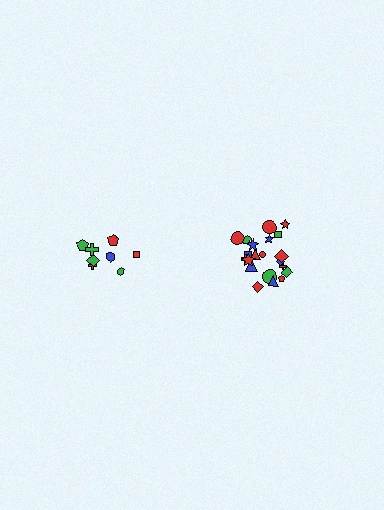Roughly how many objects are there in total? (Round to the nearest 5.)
Roughly 30 objects in total.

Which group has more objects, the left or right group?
The right group.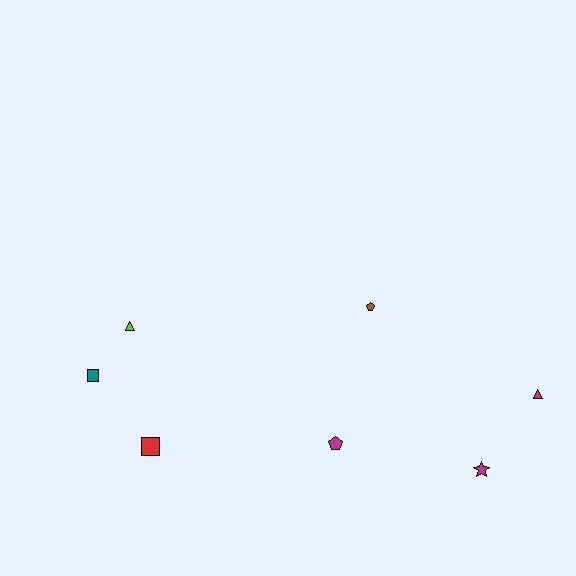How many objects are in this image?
There are 7 objects.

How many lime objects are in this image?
There is 1 lime object.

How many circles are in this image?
There are no circles.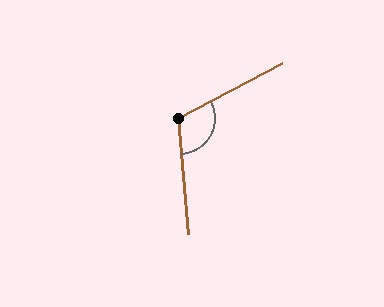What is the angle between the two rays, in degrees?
Approximately 113 degrees.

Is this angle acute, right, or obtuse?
It is obtuse.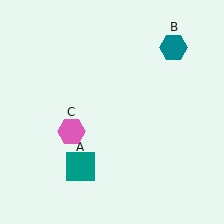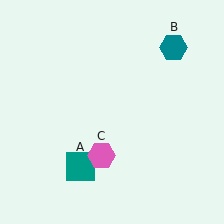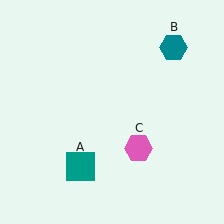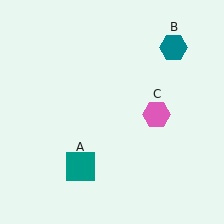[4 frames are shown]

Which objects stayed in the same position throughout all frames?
Teal square (object A) and teal hexagon (object B) remained stationary.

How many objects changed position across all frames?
1 object changed position: pink hexagon (object C).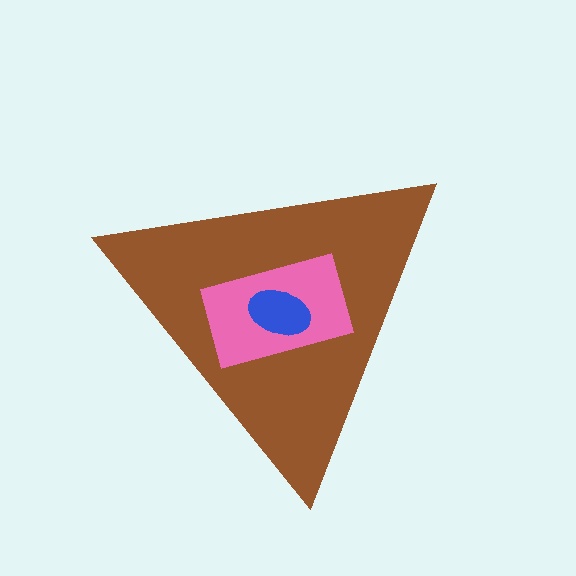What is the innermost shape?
The blue ellipse.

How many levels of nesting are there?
3.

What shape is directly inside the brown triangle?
The pink rectangle.